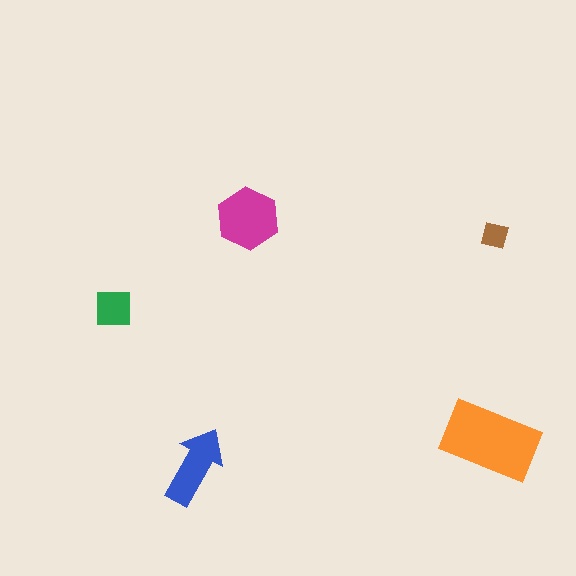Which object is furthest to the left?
The green square is leftmost.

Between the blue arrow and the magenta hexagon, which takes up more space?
The magenta hexagon.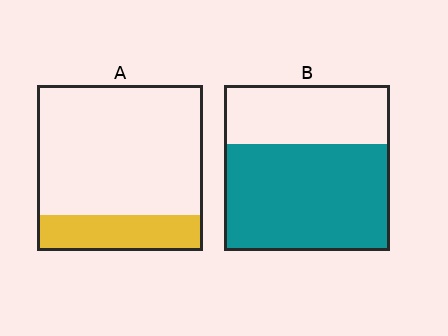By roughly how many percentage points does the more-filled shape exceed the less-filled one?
By roughly 45 percentage points (B over A).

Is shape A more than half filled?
No.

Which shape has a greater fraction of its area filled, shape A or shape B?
Shape B.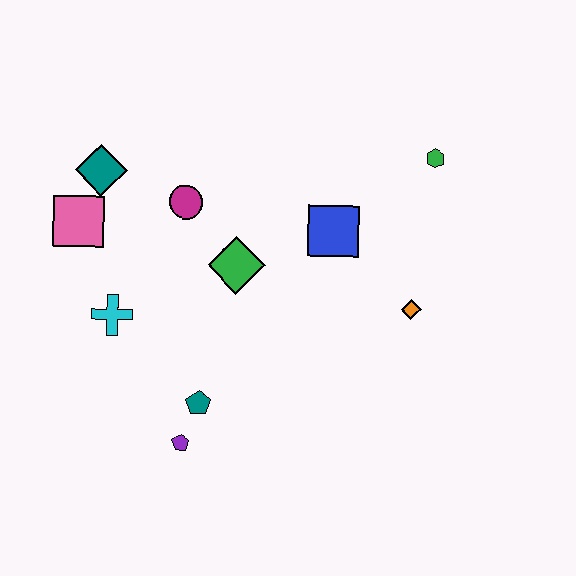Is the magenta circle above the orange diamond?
Yes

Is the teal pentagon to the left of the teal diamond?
No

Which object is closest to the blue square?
The green diamond is closest to the blue square.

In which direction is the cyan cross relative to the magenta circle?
The cyan cross is below the magenta circle.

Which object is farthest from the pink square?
The green hexagon is farthest from the pink square.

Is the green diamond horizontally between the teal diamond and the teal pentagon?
No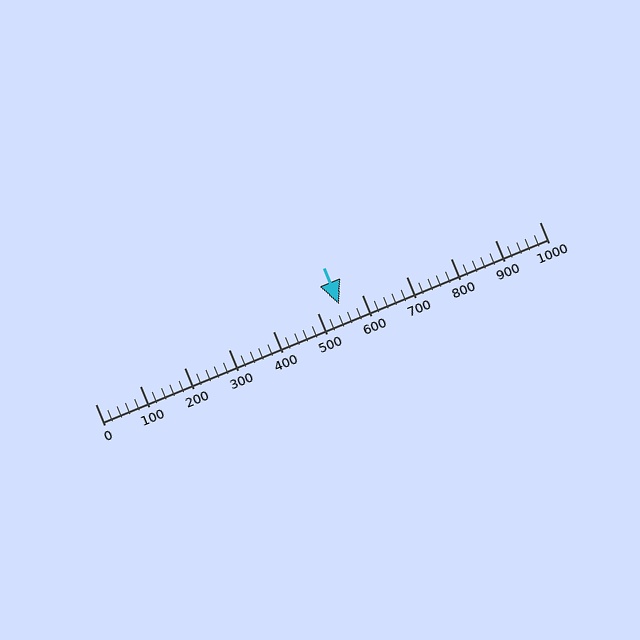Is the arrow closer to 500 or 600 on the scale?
The arrow is closer to 500.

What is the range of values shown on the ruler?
The ruler shows values from 0 to 1000.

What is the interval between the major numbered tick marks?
The major tick marks are spaced 100 units apart.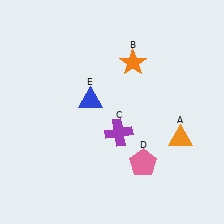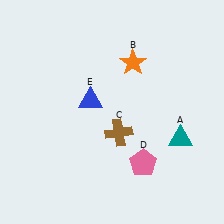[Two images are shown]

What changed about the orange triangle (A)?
In Image 1, A is orange. In Image 2, it changed to teal.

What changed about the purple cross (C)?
In Image 1, C is purple. In Image 2, it changed to brown.